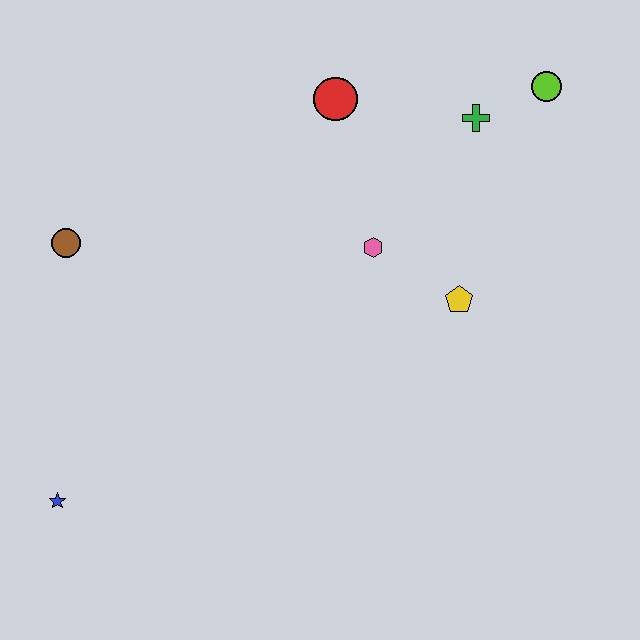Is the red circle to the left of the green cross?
Yes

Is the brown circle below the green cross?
Yes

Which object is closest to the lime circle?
The green cross is closest to the lime circle.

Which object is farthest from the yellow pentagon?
The blue star is farthest from the yellow pentagon.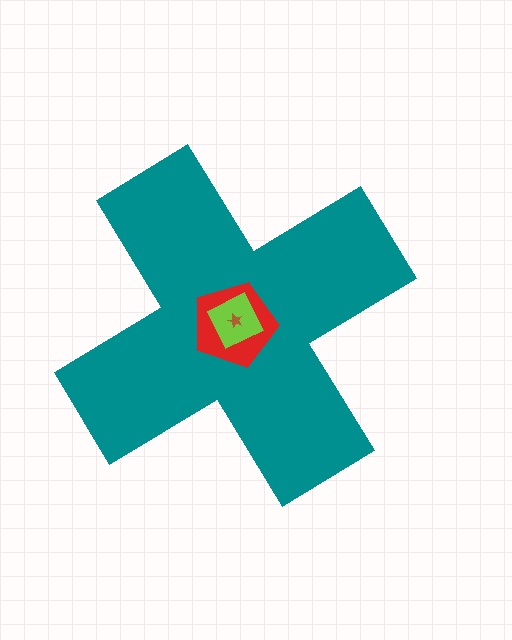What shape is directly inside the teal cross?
The red pentagon.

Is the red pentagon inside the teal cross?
Yes.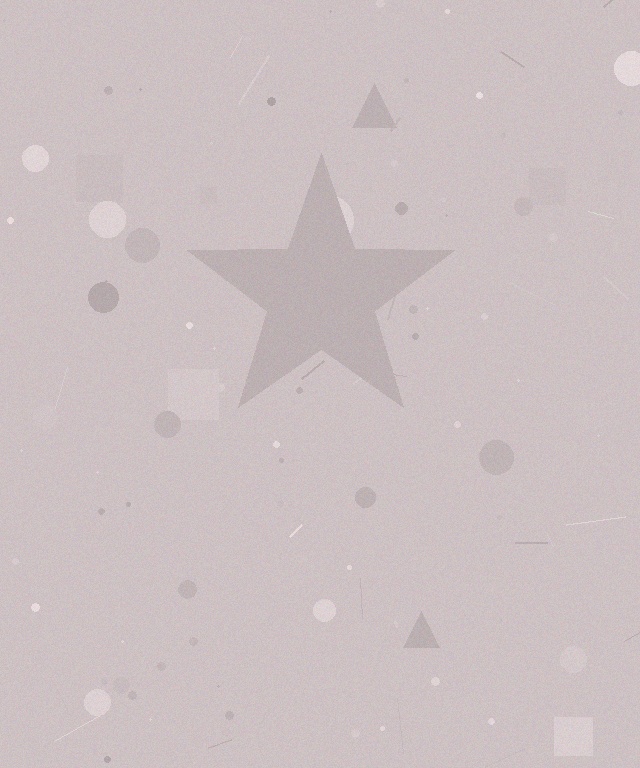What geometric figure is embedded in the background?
A star is embedded in the background.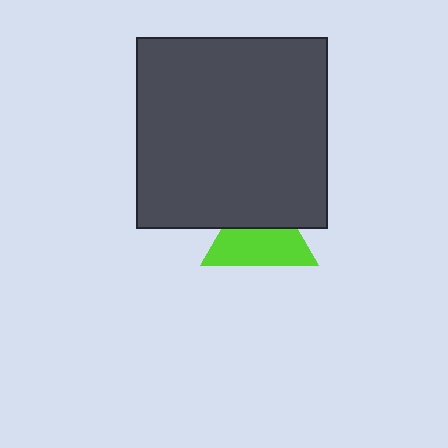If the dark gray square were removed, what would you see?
You would see the complete lime triangle.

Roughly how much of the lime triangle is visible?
About half of it is visible (roughly 58%).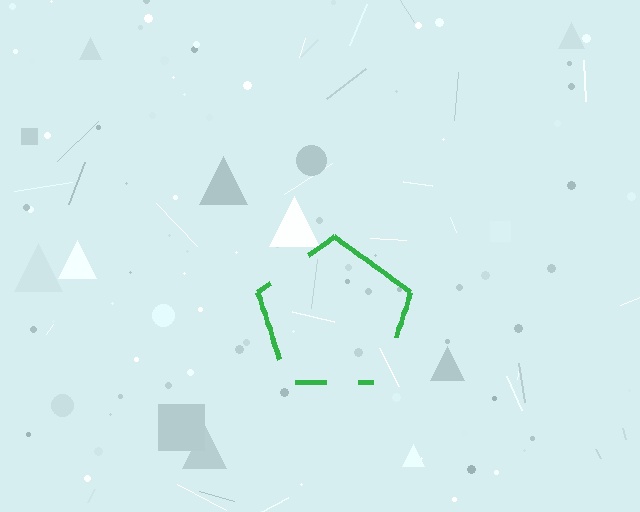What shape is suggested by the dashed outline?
The dashed outline suggests a pentagon.